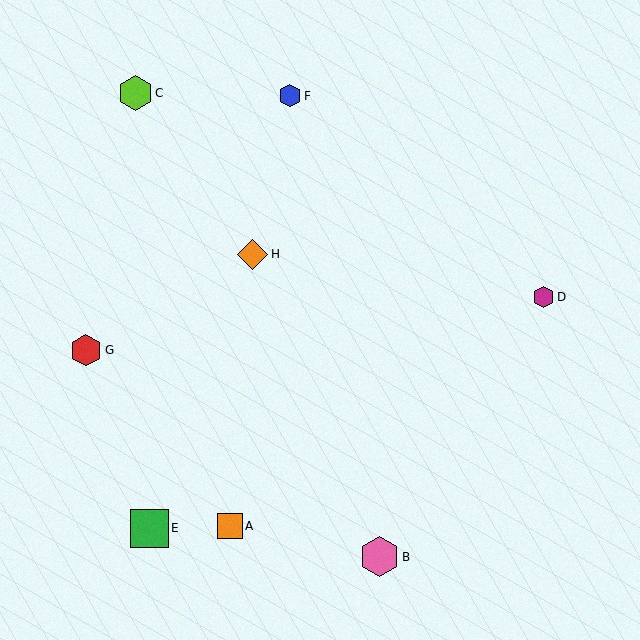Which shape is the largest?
The pink hexagon (labeled B) is the largest.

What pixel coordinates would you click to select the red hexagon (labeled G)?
Click at (86, 350) to select the red hexagon G.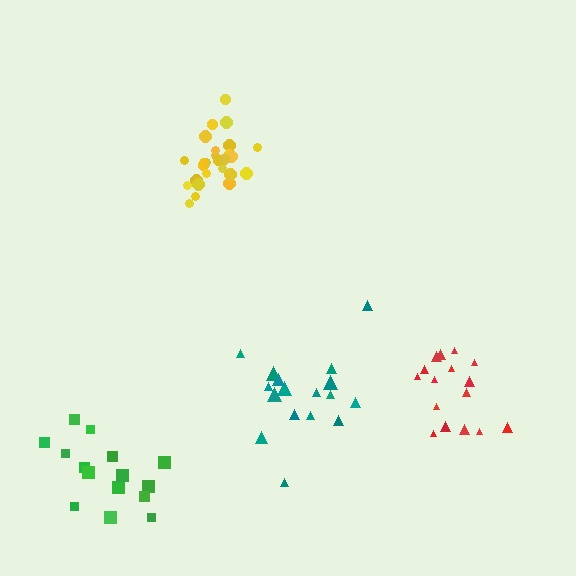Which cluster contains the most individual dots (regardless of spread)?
Yellow (26).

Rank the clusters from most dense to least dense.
yellow, red, green, teal.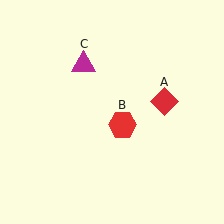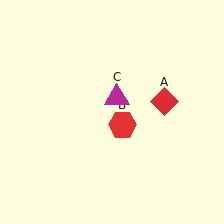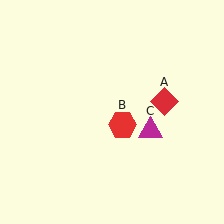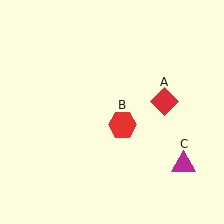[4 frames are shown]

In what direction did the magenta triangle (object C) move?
The magenta triangle (object C) moved down and to the right.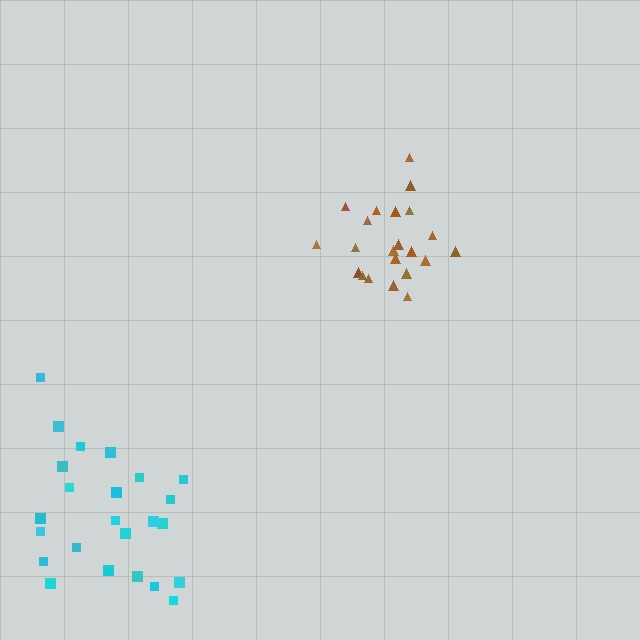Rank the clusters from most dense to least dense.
brown, cyan.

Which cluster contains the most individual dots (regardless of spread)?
Cyan (24).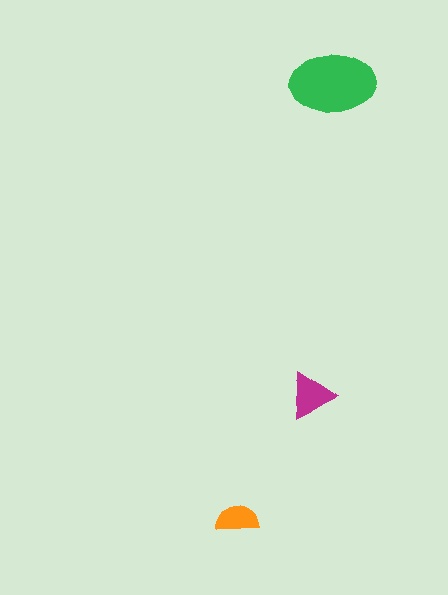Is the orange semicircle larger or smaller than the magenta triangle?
Smaller.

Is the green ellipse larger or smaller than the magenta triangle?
Larger.